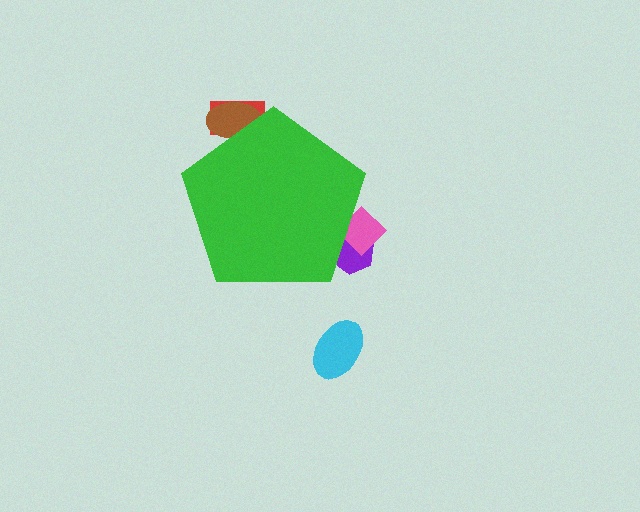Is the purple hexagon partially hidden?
Yes, the purple hexagon is partially hidden behind the green pentagon.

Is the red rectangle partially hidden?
Yes, the red rectangle is partially hidden behind the green pentagon.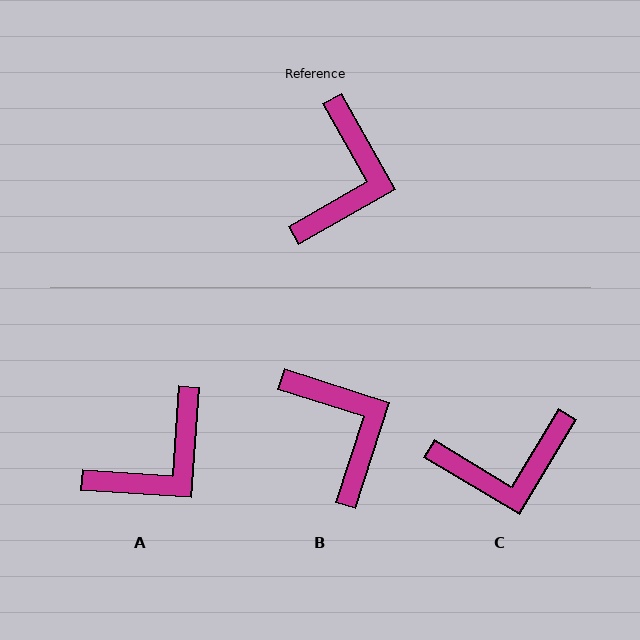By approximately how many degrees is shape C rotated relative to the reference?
Approximately 60 degrees clockwise.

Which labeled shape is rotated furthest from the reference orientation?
C, about 60 degrees away.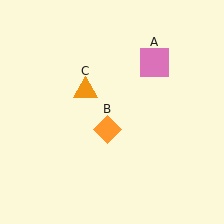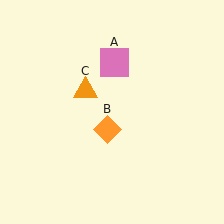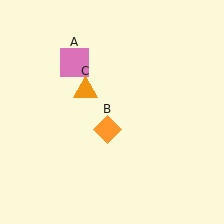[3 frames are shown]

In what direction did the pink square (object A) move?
The pink square (object A) moved left.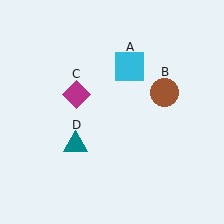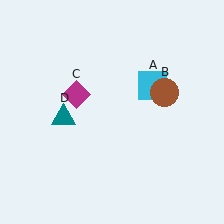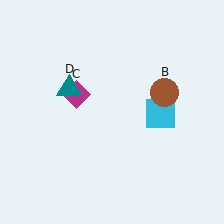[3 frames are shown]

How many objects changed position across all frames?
2 objects changed position: cyan square (object A), teal triangle (object D).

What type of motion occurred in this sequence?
The cyan square (object A), teal triangle (object D) rotated clockwise around the center of the scene.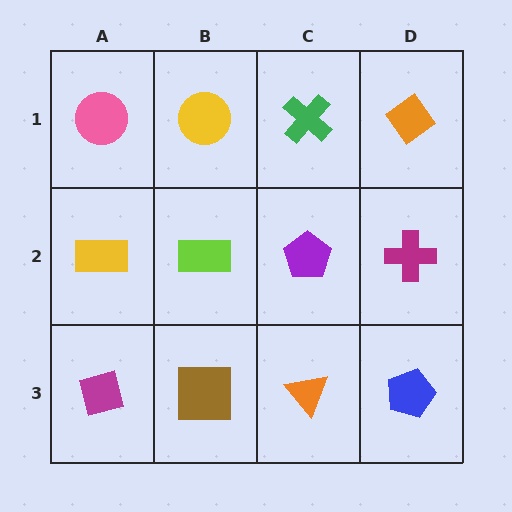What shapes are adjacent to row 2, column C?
A green cross (row 1, column C), an orange triangle (row 3, column C), a lime rectangle (row 2, column B), a magenta cross (row 2, column D).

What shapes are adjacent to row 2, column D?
An orange diamond (row 1, column D), a blue pentagon (row 3, column D), a purple pentagon (row 2, column C).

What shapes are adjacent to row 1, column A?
A yellow rectangle (row 2, column A), a yellow circle (row 1, column B).